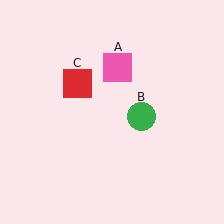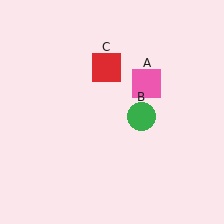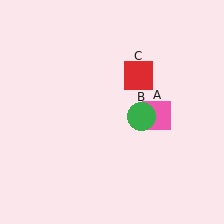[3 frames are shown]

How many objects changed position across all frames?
2 objects changed position: pink square (object A), red square (object C).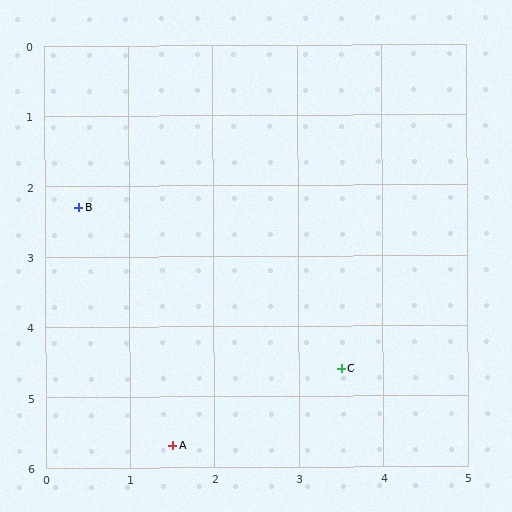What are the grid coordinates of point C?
Point C is at approximately (3.5, 4.6).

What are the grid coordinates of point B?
Point B is at approximately (0.4, 2.3).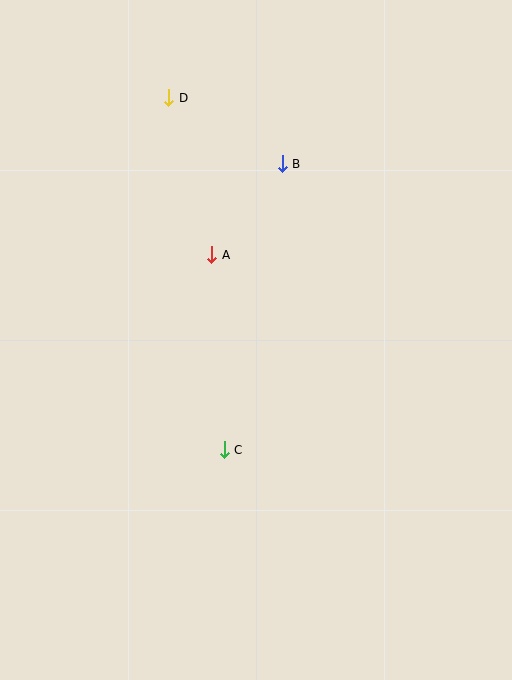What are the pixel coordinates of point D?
Point D is at (169, 98).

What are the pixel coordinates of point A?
Point A is at (212, 255).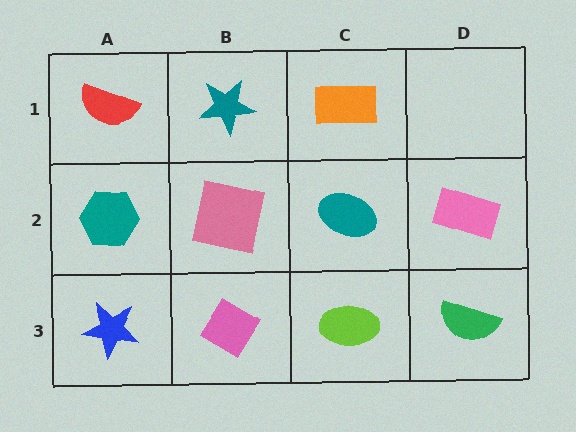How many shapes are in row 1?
3 shapes.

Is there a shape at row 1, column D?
No, that cell is empty.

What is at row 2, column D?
A pink rectangle.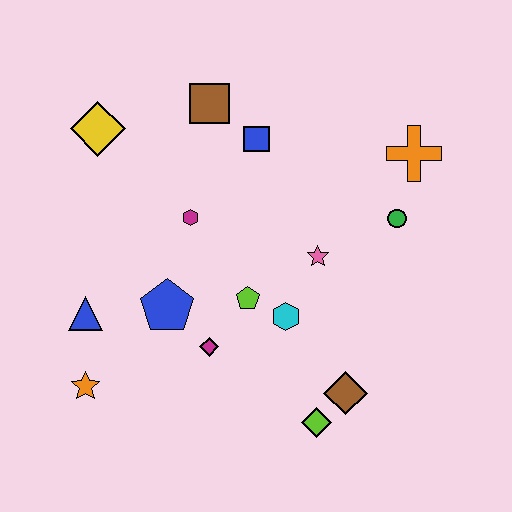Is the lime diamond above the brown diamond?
No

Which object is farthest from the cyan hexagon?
The yellow diamond is farthest from the cyan hexagon.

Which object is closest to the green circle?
The orange cross is closest to the green circle.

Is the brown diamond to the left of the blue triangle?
No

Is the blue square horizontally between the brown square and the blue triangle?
No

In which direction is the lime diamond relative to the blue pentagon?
The lime diamond is to the right of the blue pentagon.